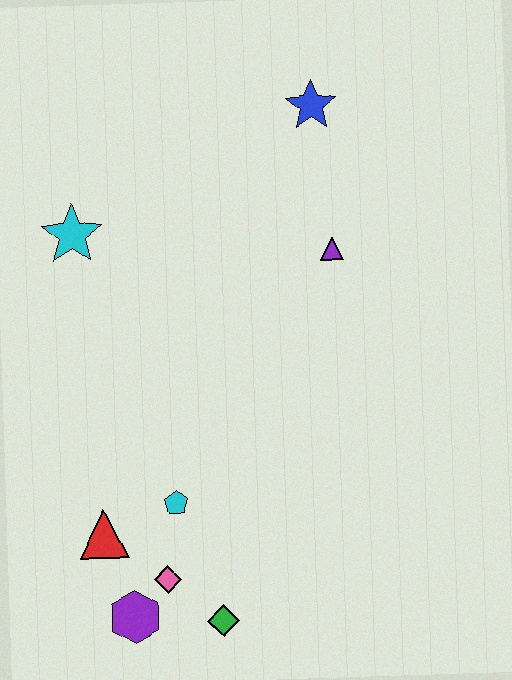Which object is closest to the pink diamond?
The purple hexagon is closest to the pink diamond.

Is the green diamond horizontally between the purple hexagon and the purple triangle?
Yes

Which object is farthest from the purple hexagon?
The blue star is farthest from the purple hexagon.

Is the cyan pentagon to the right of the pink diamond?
Yes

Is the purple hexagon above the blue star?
No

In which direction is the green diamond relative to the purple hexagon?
The green diamond is to the right of the purple hexagon.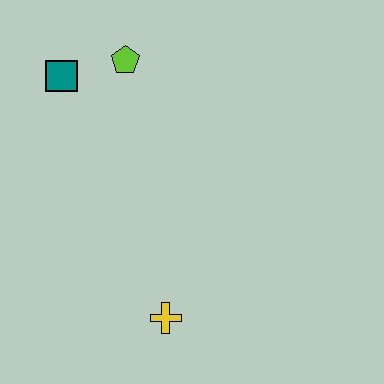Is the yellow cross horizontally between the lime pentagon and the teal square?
No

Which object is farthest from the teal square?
The yellow cross is farthest from the teal square.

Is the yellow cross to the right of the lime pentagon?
Yes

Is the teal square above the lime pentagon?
No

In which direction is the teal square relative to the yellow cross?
The teal square is above the yellow cross.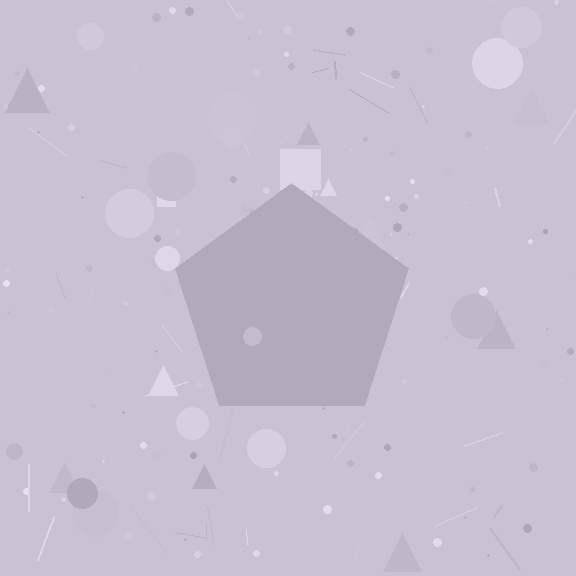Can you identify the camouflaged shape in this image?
The camouflaged shape is a pentagon.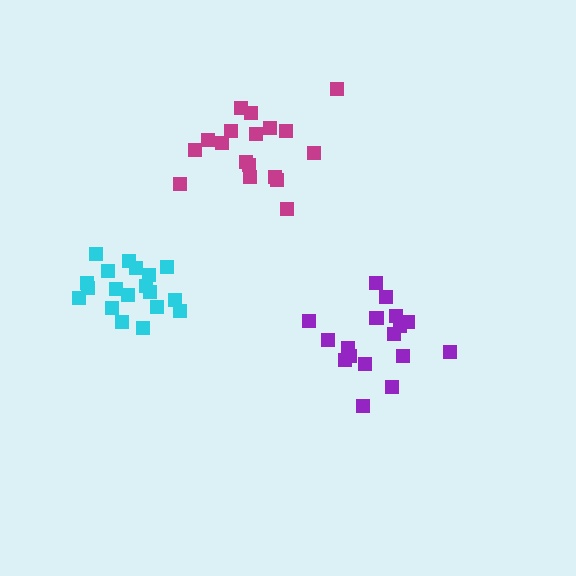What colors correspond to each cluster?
The clusters are colored: purple, magenta, cyan.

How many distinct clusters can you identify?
There are 3 distinct clusters.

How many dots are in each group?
Group 1: 17 dots, Group 2: 18 dots, Group 3: 19 dots (54 total).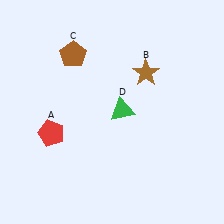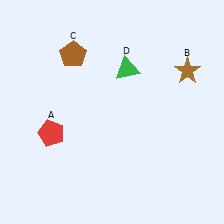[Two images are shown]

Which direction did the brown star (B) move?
The brown star (B) moved right.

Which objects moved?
The objects that moved are: the brown star (B), the green triangle (D).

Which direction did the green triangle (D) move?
The green triangle (D) moved up.